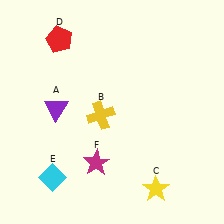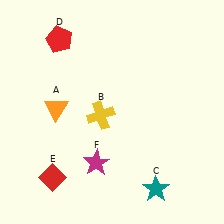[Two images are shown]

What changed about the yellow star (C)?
In Image 1, C is yellow. In Image 2, it changed to teal.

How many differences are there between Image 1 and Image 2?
There are 3 differences between the two images.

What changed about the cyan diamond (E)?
In Image 1, E is cyan. In Image 2, it changed to red.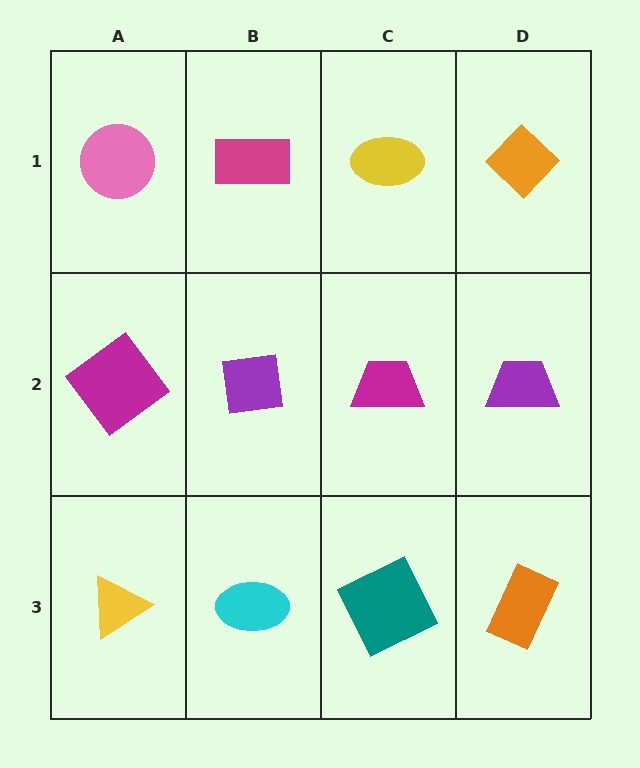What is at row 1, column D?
An orange diamond.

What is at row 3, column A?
A yellow triangle.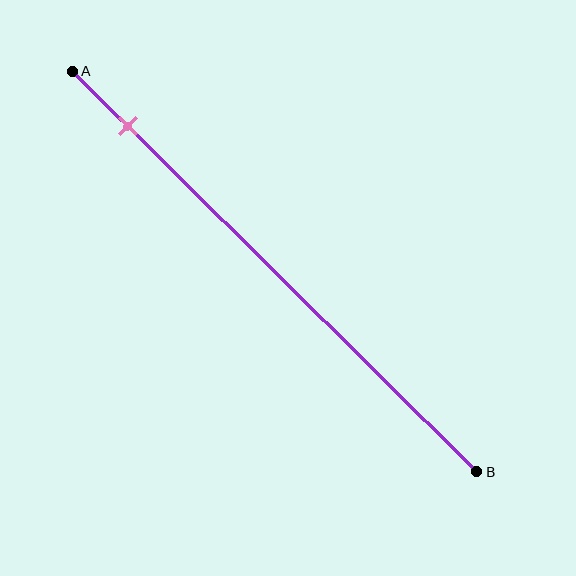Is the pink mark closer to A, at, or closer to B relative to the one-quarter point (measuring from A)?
The pink mark is closer to point A than the one-quarter point of segment AB.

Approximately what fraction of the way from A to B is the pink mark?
The pink mark is approximately 15% of the way from A to B.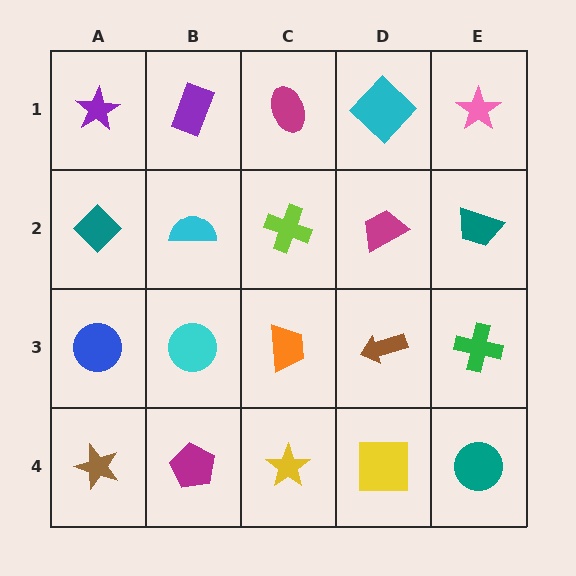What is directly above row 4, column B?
A cyan circle.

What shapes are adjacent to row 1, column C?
A lime cross (row 2, column C), a purple rectangle (row 1, column B), a cyan diamond (row 1, column D).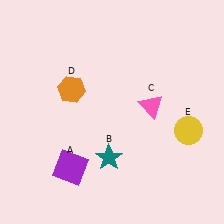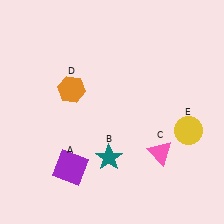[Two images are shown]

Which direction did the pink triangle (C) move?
The pink triangle (C) moved down.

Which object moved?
The pink triangle (C) moved down.